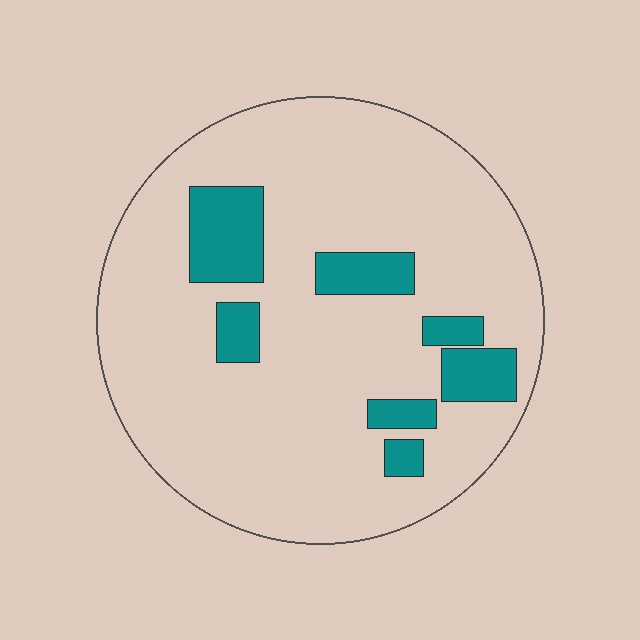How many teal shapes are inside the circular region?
7.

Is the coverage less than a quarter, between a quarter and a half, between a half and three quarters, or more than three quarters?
Less than a quarter.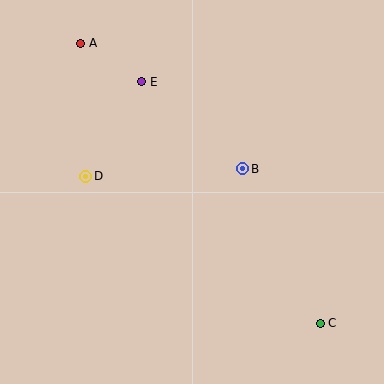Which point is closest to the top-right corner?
Point B is closest to the top-right corner.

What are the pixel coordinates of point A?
Point A is at (81, 43).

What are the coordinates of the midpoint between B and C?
The midpoint between B and C is at (281, 246).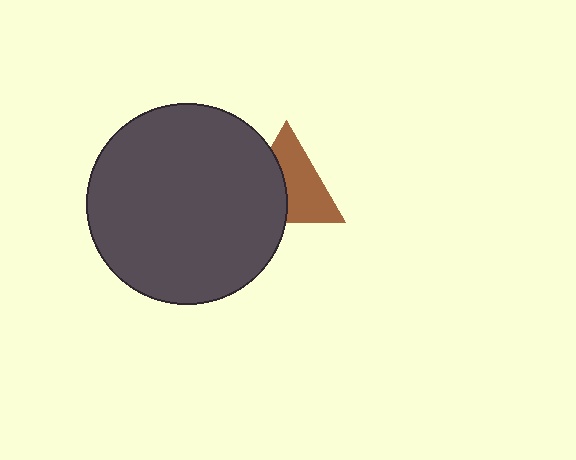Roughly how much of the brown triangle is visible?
About half of it is visible (roughly 57%).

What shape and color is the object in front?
The object in front is a dark gray circle.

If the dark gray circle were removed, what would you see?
You would see the complete brown triangle.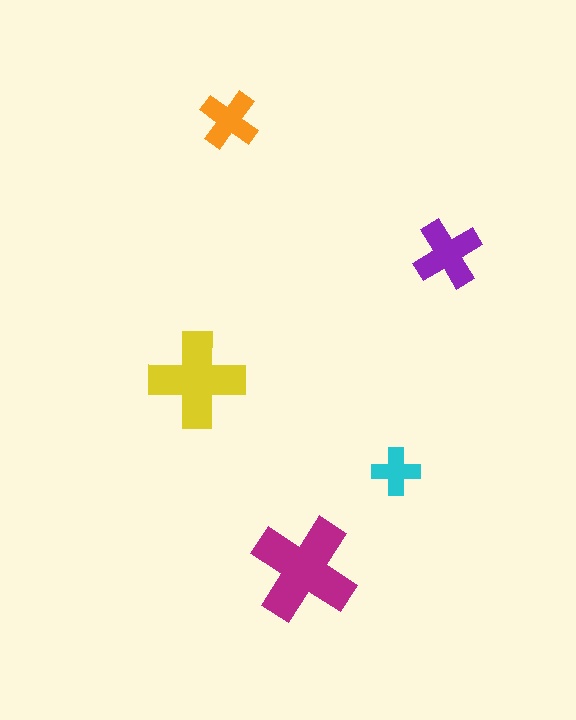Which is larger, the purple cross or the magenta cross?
The magenta one.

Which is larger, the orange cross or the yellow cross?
The yellow one.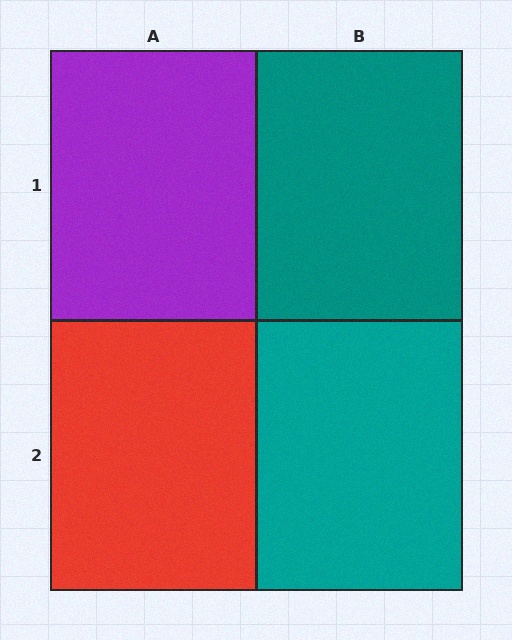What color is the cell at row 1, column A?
Purple.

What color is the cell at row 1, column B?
Teal.